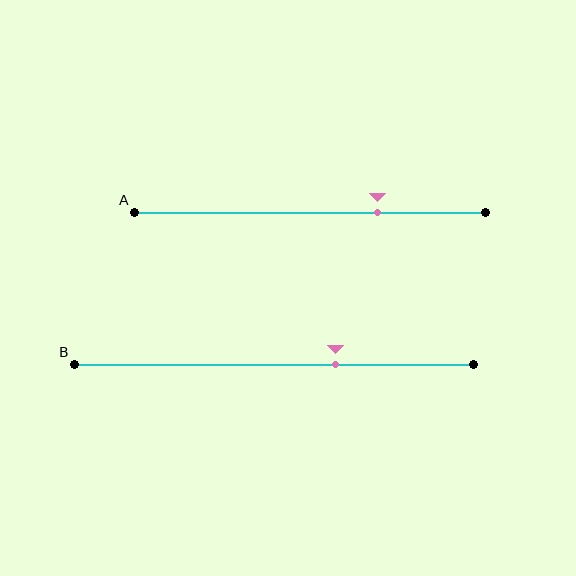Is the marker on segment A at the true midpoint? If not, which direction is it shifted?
No, the marker on segment A is shifted to the right by about 19% of the segment length.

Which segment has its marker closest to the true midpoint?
Segment B has its marker closest to the true midpoint.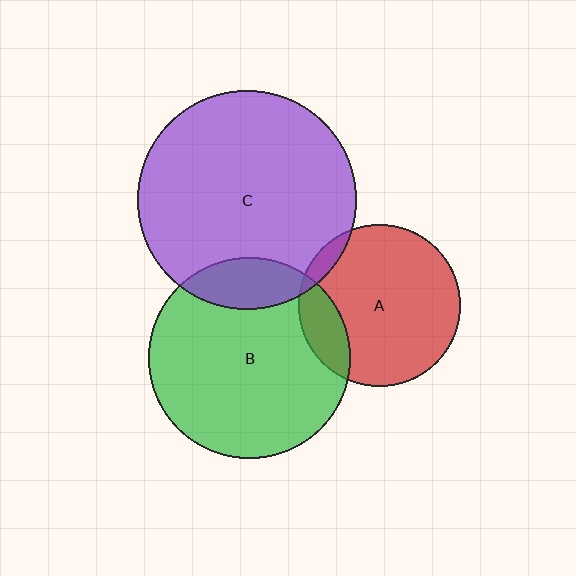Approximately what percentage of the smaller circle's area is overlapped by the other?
Approximately 15%.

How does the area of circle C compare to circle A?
Approximately 1.8 times.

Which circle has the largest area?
Circle C (purple).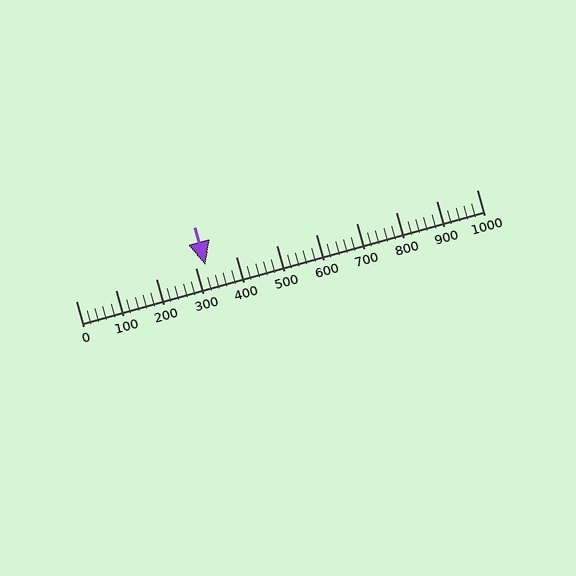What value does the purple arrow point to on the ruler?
The purple arrow points to approximately 323.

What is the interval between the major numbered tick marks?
The major tick marks are spaced 100 units apart.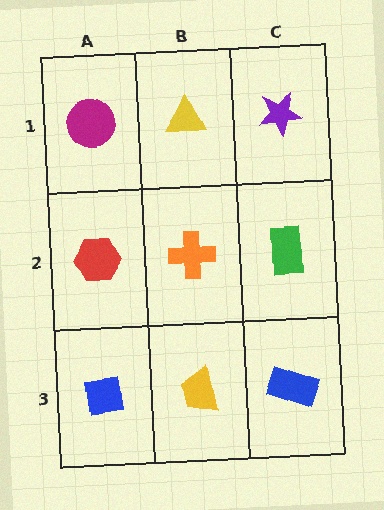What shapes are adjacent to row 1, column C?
A green rectangle (row 2, column C), a yellow triangle (row 1, column B).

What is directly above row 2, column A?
A magenta circle.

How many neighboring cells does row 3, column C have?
2.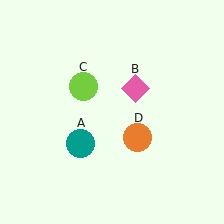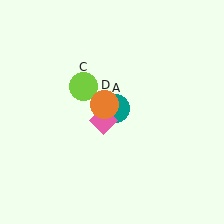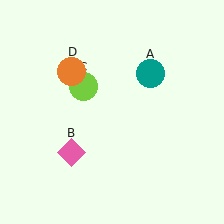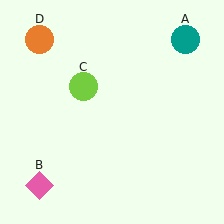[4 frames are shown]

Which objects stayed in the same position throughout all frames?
Lime circle (object C) remained stationary.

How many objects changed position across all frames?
3 objects changed position: teal circle (object A), pink diamond (object B), orange circle (object D).